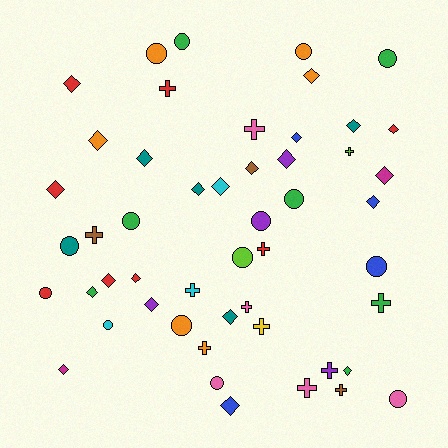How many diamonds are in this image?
There are 22 diamonds.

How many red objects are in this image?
There are 8 red objects.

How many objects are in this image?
There are 50 objects.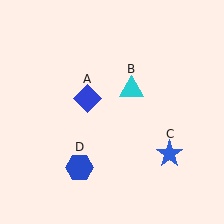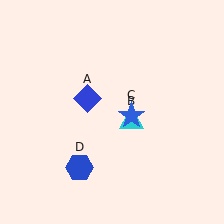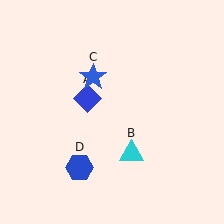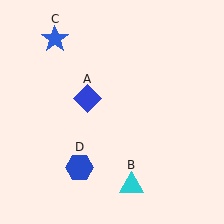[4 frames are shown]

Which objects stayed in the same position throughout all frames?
Blue diamond (object A) and blue hexagon (object D) remained stationary.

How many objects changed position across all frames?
2 objects changed position: cyan triangle (object B), blue star (object C).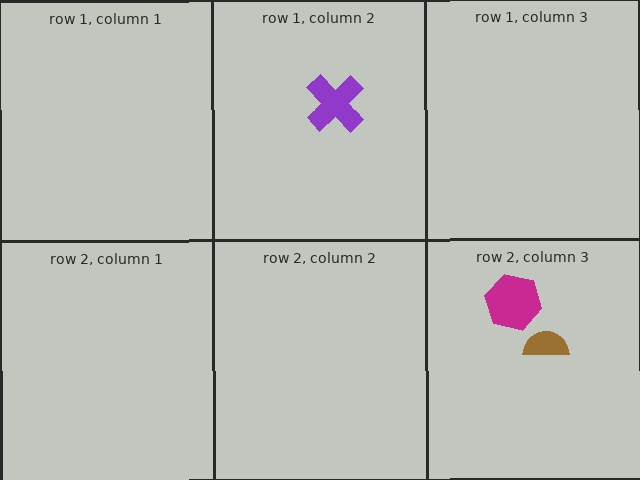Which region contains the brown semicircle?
The row 2, column 3 region.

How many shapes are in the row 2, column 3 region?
2.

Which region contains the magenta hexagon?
The row 2, column 3 region.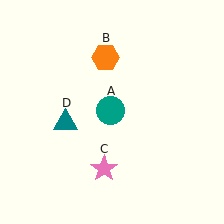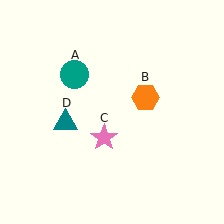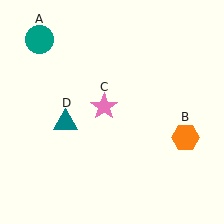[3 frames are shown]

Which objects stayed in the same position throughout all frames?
Teal triangle (object D) remained stationary.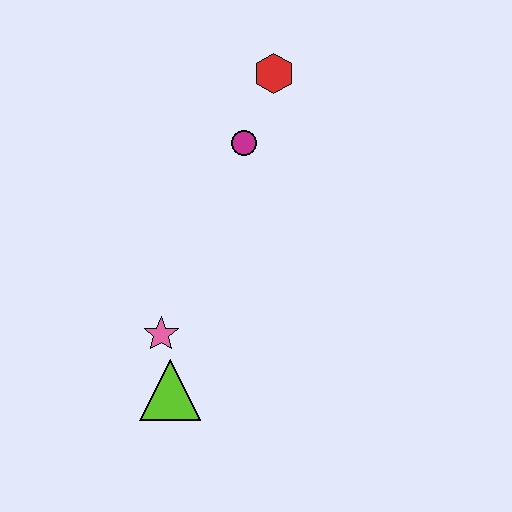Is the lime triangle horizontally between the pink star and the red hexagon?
Yes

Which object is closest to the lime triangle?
The pink star is closest to the lime triangle.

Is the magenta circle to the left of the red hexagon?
Yes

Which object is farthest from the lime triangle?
The red hexagon is farthest from the lime triangle.